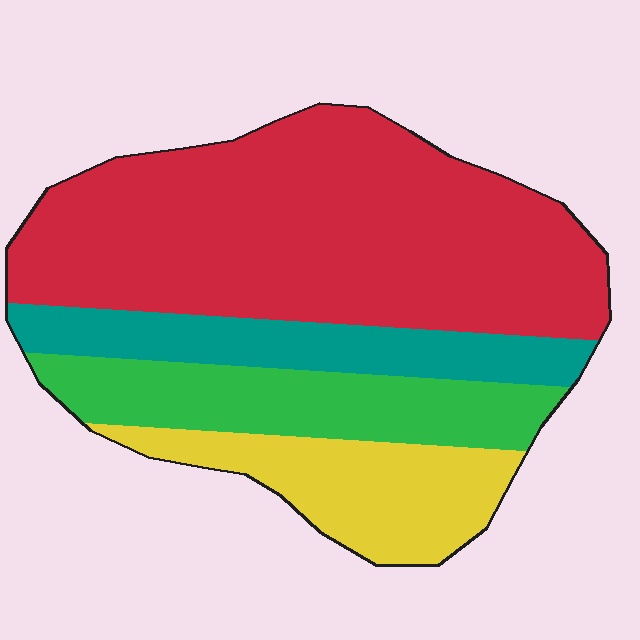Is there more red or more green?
Red.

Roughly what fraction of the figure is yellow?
Yellow takes up less than a sixth of the figure.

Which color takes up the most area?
Red, at roughly 50%.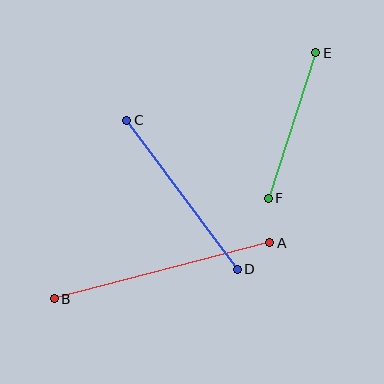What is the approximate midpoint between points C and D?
The midpoint is at approximately (182, 195) pixels.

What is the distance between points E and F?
The distance is approximately 153 pixels.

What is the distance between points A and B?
The distance is approximately 223 pixels.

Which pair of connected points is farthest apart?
Points A and B are farthest apart.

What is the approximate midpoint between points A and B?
The midpoint is at approximately (162, 271) pixels.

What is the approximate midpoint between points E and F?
The midpoint is at approximately (292, 126) pixels.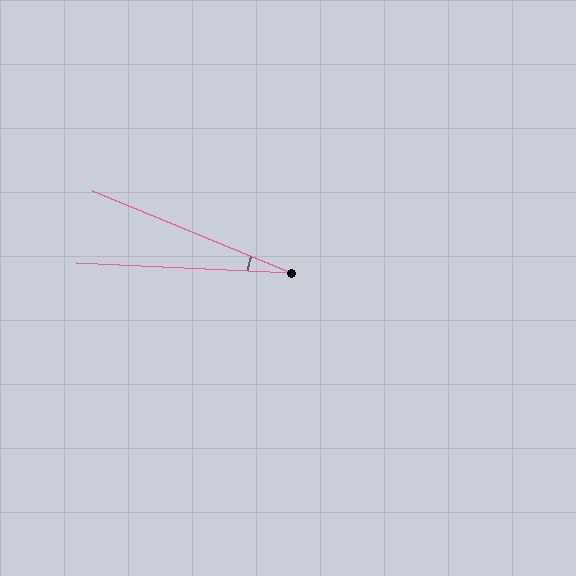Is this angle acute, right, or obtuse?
It is acute.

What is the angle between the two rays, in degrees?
Approximately 20 degrees.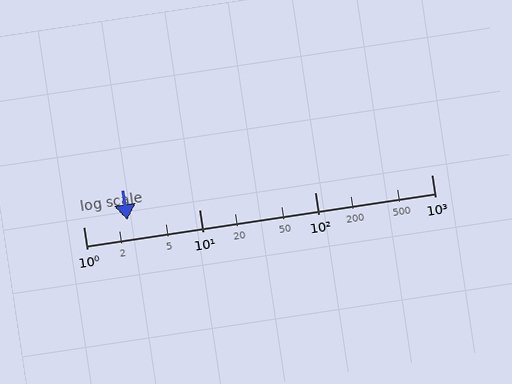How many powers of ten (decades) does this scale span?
The scale spans 3 decades, from 1 to 1000.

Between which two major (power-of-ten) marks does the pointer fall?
The pointer is between 1 and 10.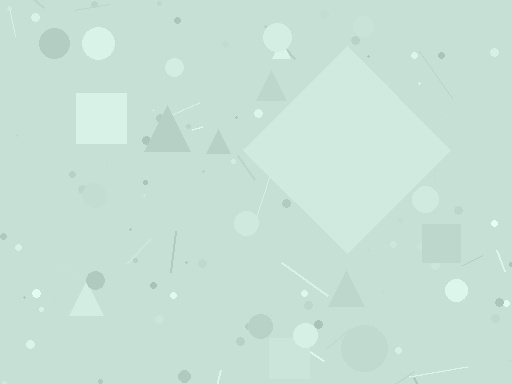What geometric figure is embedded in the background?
A diamond is embedded in the background.